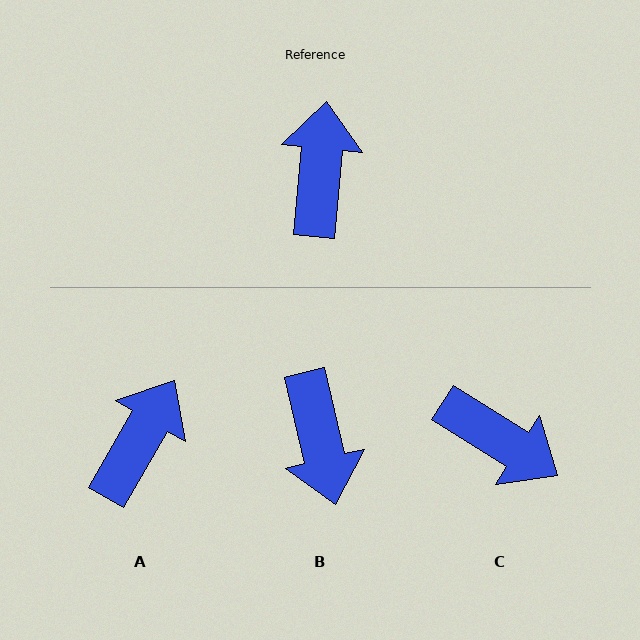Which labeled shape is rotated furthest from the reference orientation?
B, about 161 degrees away.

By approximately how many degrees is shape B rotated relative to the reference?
Approximately 161 degrees clockwise.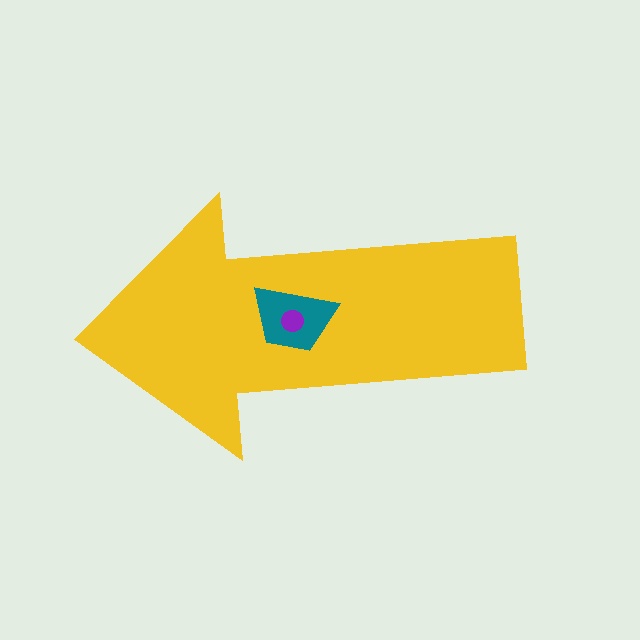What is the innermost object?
The purple circle.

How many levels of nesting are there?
3.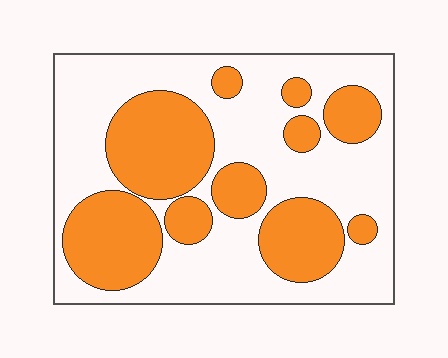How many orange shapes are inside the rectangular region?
10.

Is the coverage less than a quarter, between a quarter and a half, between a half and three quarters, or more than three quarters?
Between a quarter and a half.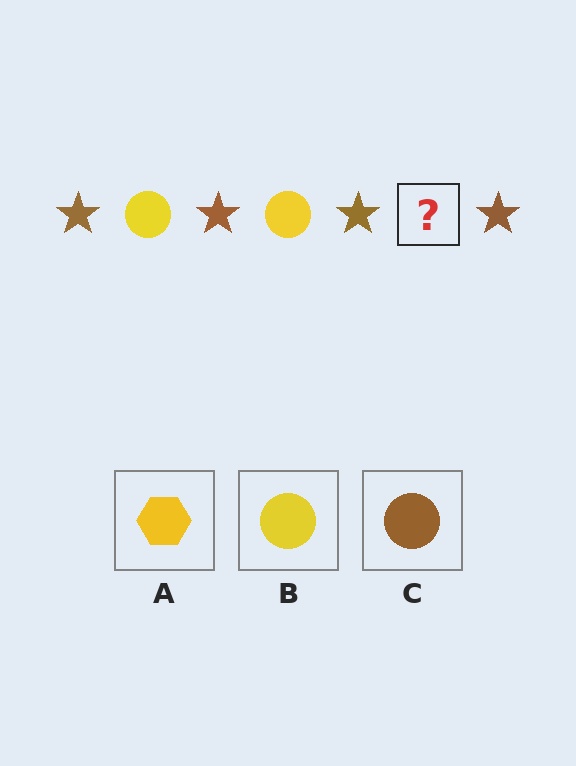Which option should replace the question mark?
Option B.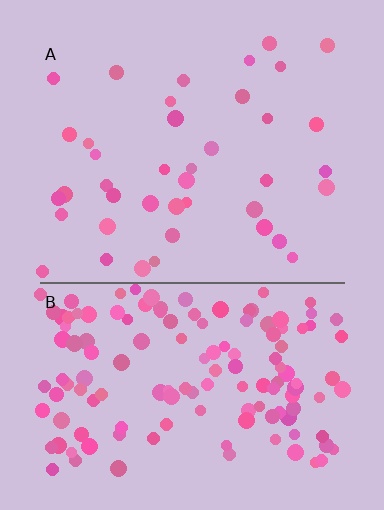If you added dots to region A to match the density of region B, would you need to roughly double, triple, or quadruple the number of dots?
Approximately quadruple.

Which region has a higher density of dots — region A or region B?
B (the bottom).